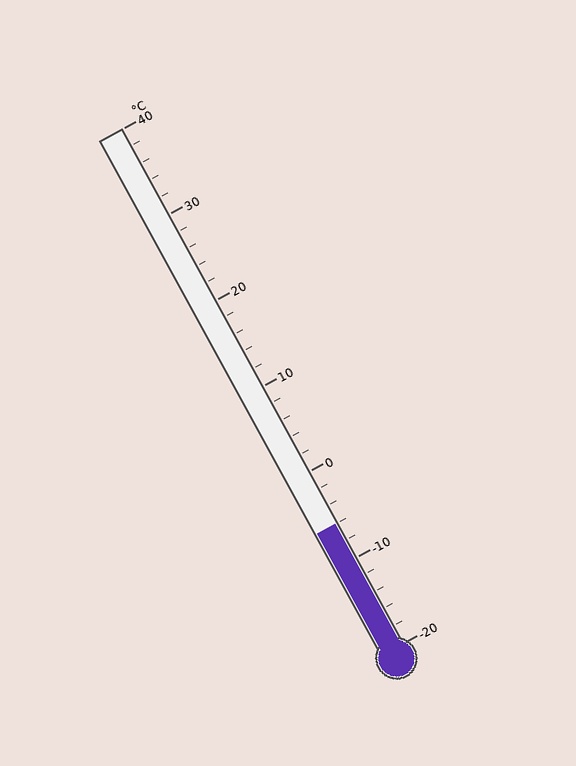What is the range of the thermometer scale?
The thermometer scale ranges from -20°C to 40°C.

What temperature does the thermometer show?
The thermometer shows approximately -6°C.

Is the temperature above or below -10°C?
The temperature is above -10°C.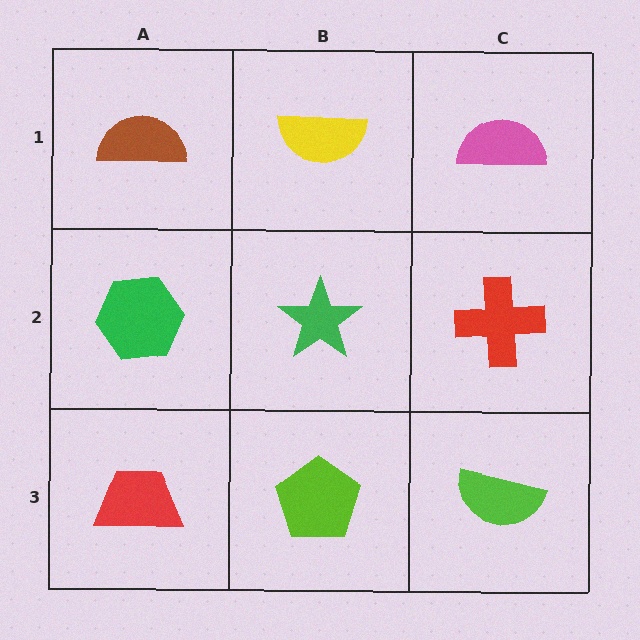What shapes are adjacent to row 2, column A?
A brown semicircle (row 1, column A), a red trapezoid (row 3, column A), a green star (row 2, column B).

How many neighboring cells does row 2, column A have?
3.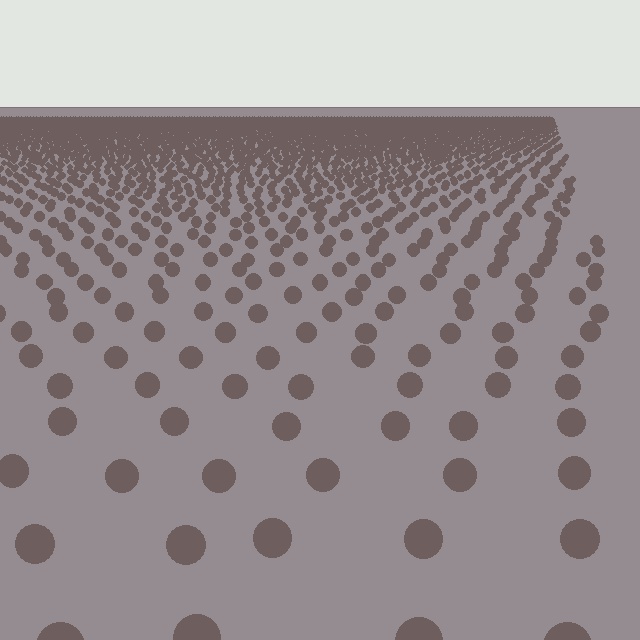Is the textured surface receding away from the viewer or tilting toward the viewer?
The surface is receding away from the viewer. Texture elements get smaller and denser toward the top.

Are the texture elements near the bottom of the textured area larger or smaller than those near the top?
Larger. Near the bottom, elements are closer to the viewer and appear at a bigger on-screen size.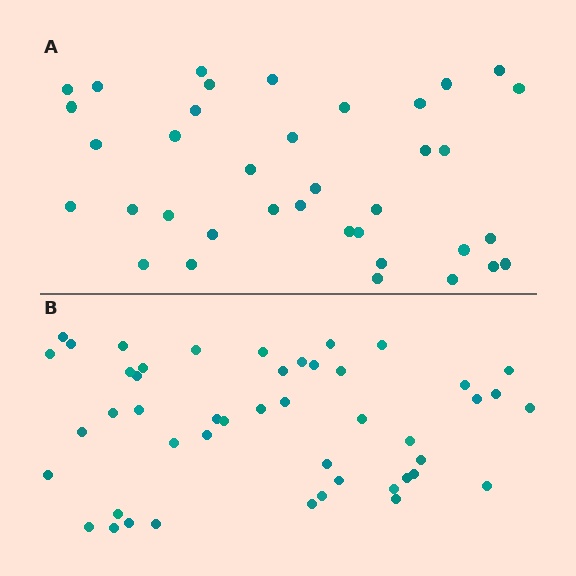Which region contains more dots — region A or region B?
Region B (the bottom region) has more dots.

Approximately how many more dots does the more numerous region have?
Region B has roughly 10 or so more dots than region A.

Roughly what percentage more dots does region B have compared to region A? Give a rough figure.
About 25% more.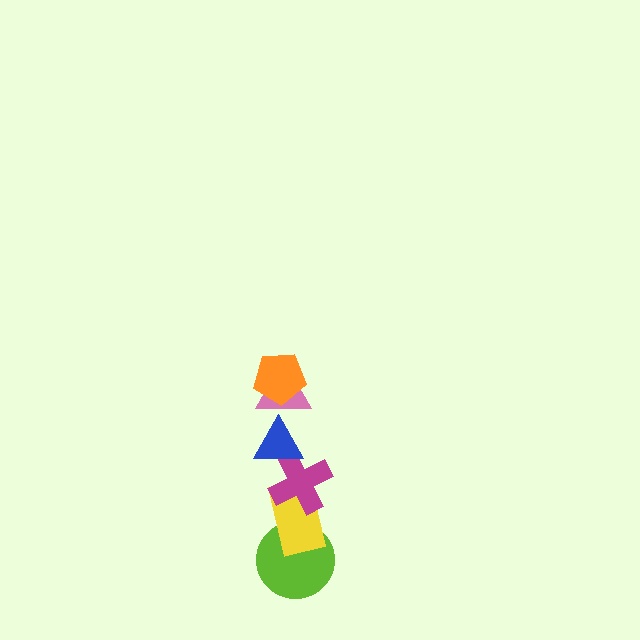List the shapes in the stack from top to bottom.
From top to bottom: the orange pentagon, the pink triangle, the blue triangle, the magenta cross, the yellow rectangle, the lime circle.